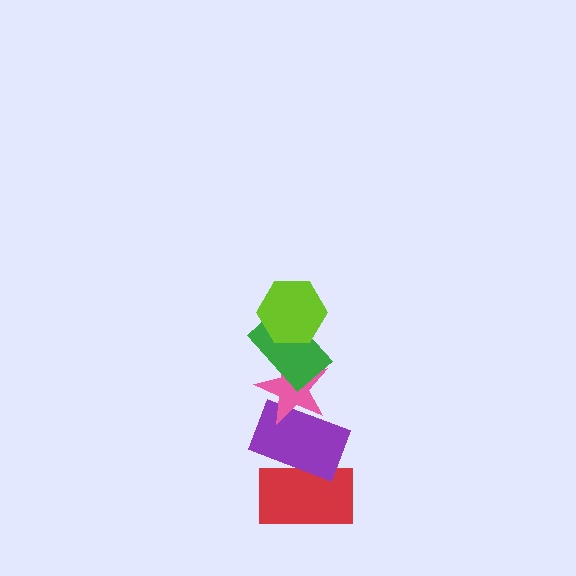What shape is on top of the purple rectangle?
The pink star is on top of the purple rectangle.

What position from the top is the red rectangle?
The red rectangle is 5th from the top.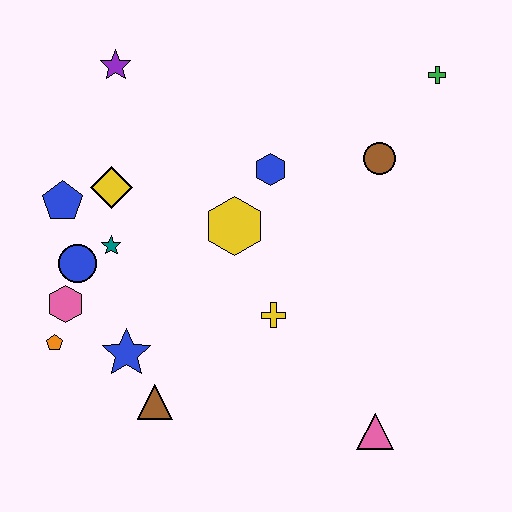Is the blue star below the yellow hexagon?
Yes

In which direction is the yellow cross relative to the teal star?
The yellow cross is to the right of the teal star.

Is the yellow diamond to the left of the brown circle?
Yes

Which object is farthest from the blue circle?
The green cross is farthest from the blue circle.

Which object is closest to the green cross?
The brown circle is closest to the green cross.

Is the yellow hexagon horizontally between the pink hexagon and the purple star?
No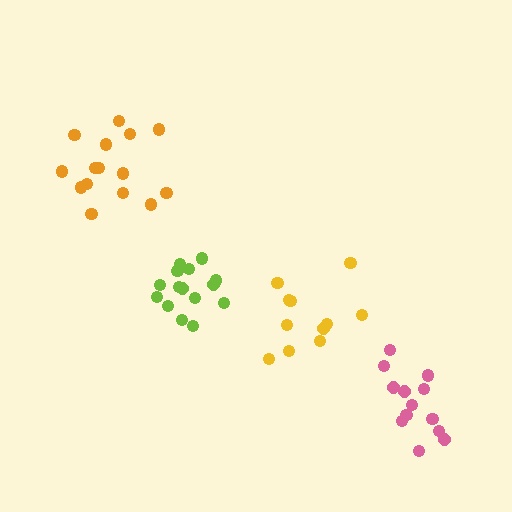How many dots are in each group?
Group 1: 15 dots, Group 2: 15 dots, Group 3: 11 dots, Group 4: 13 dots (54 total).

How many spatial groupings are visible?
There are 4 spatial groupings.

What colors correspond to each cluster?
The clusters are colored: orange, lime, yellow, pink.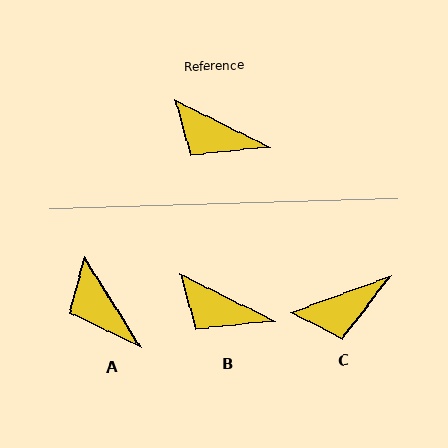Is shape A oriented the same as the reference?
No, it is off by about 32 degrees.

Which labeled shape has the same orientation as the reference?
B.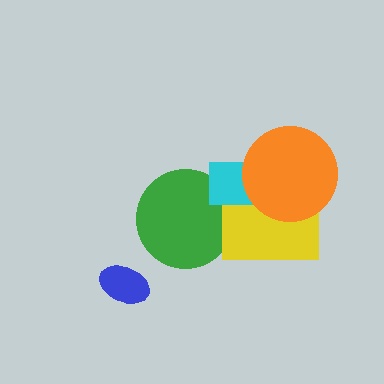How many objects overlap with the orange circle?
2 objects overlap with the orange circle.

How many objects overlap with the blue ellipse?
0 objects overlap with the blue ellipse.